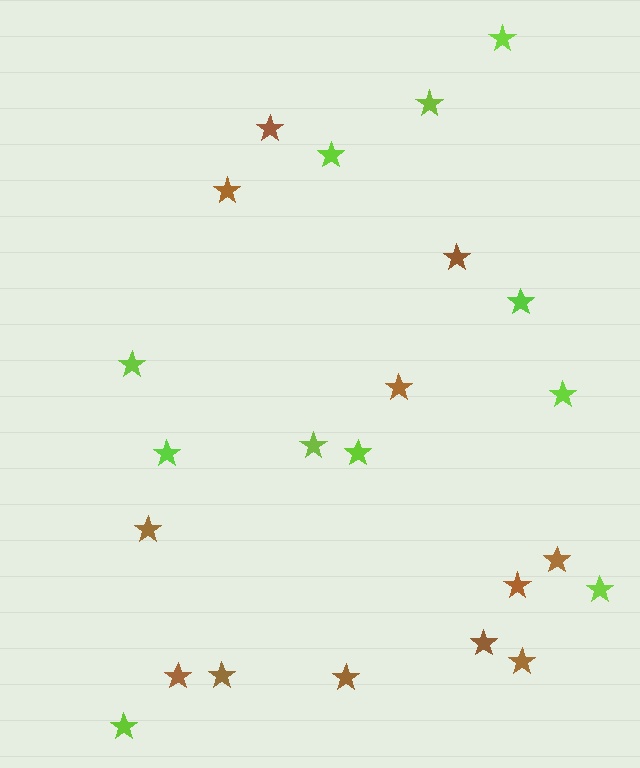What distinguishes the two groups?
There are 2 groups: one group of brown stars (12) and one group of lime stars (11).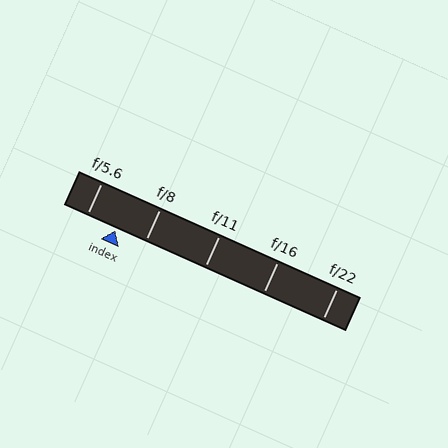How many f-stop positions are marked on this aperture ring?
There are 5 f-stop positions marked.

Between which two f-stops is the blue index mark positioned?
The index mark is between f/5.6 and f/8.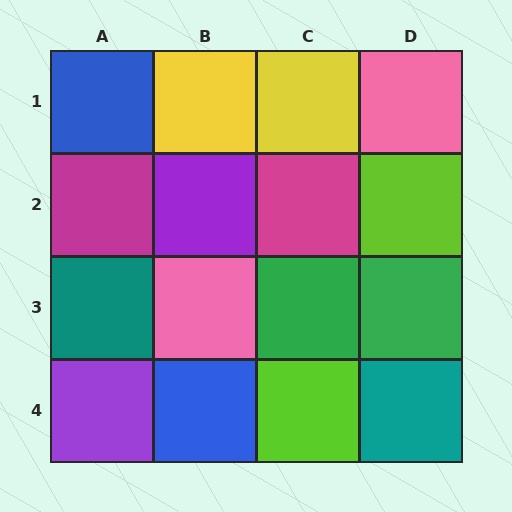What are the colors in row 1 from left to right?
Blue, yellow, yellow, pink.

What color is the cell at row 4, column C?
Lime.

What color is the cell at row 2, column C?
Magenta.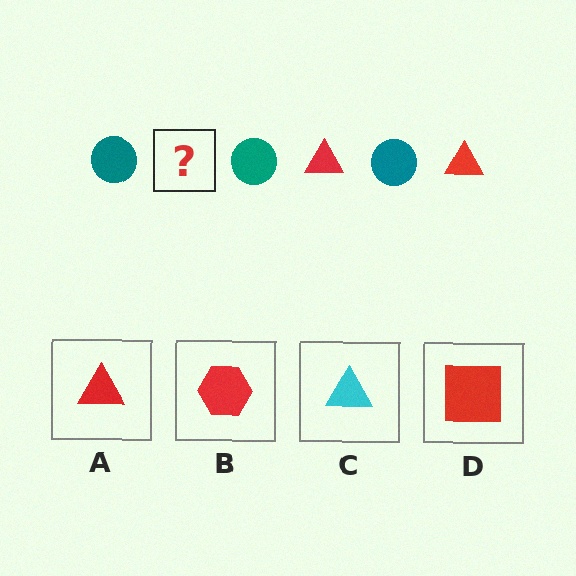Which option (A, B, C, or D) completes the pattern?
A.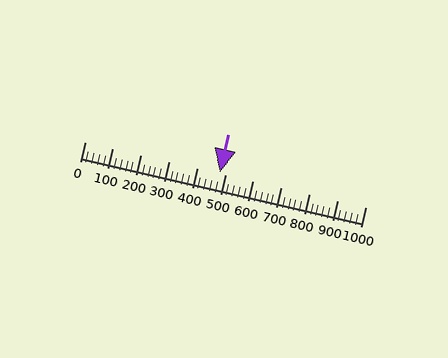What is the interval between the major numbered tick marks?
The major tick marks are spaced 100 units apart.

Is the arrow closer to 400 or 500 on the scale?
The arrow is closer to 500.